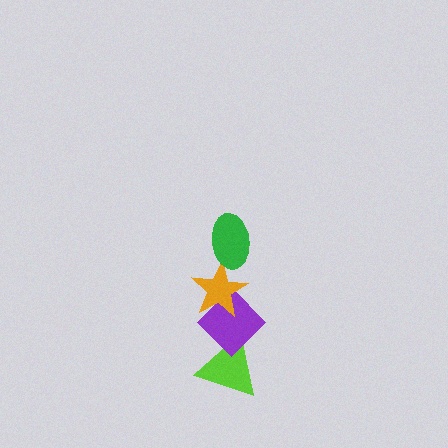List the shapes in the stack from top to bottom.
From top to bottom: the green ellipse, the orange star, the purple diamond, the lime triangle.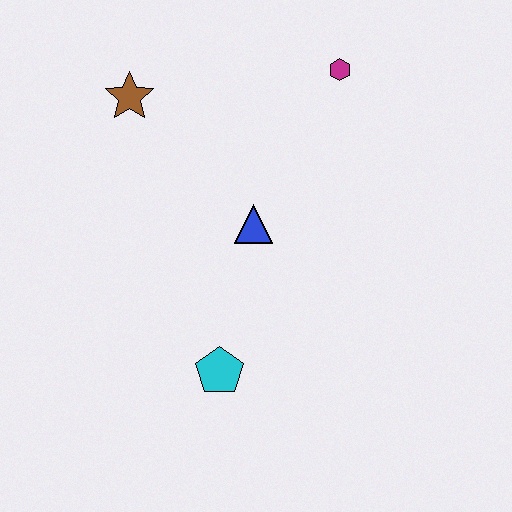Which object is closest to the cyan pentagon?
The blue triangle is closest to the cyan pentagon.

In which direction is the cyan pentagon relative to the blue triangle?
The cyan pentagon is below the blue triangle.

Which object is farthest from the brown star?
The cyan pentagon is farthest from the brown star.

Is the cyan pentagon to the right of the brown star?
Yes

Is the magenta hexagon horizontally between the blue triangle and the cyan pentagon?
No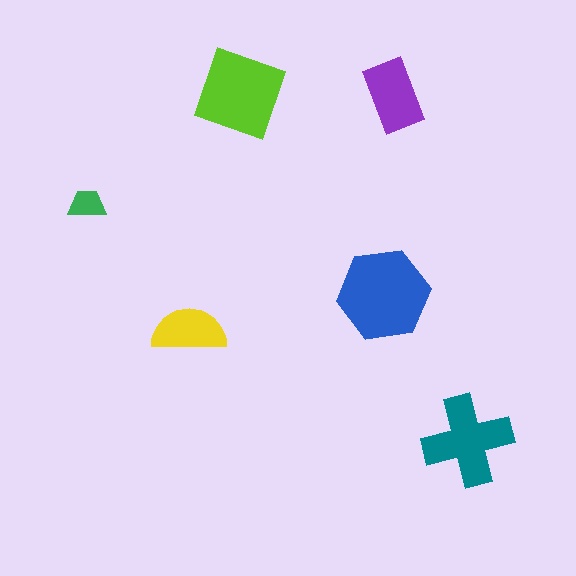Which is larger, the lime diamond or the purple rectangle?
The lime diamond.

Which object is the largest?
The blue hexagon.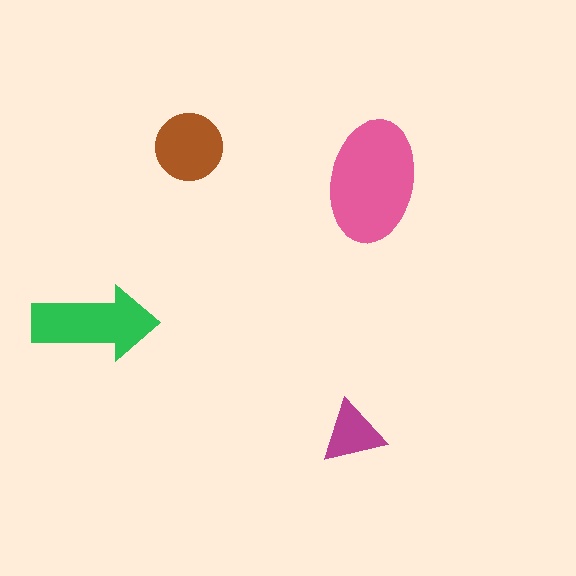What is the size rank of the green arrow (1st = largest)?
2nd.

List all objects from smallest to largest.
The magenta triangle, the brown circle, the green arrow, the pink ellipse.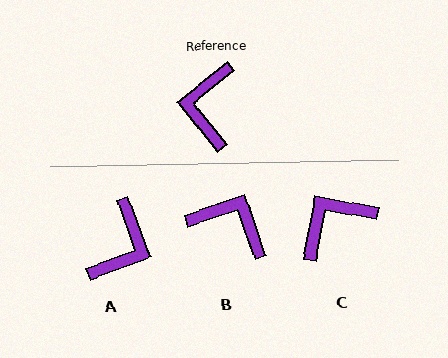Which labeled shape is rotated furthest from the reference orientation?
A, about 161 degrees away.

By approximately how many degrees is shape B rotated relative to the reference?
Approximately 110 degrees clockwise.